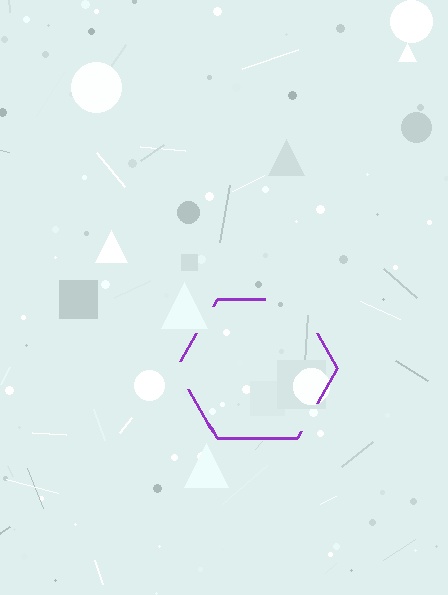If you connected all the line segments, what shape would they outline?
They would outline a hexagon.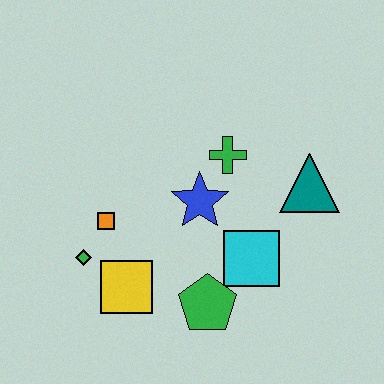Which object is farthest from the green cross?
The green diamond is farthest from the green cross.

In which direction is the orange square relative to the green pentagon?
The orange square is to the left of the green pentagon.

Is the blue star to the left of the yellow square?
No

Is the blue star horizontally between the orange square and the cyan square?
Yes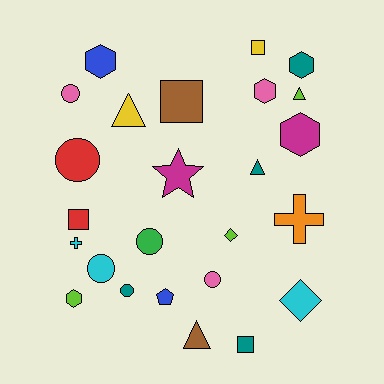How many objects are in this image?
There are 25 objects.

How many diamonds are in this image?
There are 2 diamonds.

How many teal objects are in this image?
There are 4 teal objects.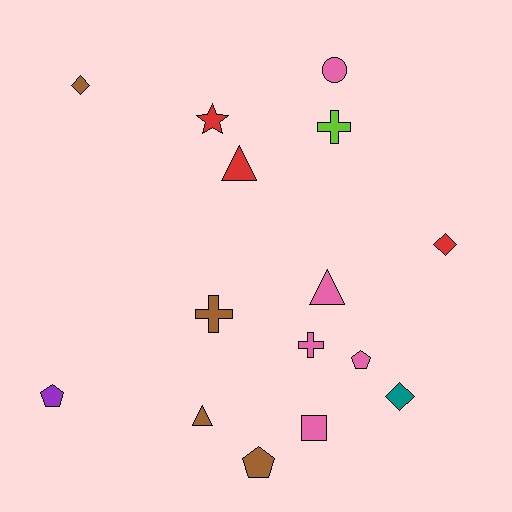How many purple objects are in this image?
There is 1 purple object.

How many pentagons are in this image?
There are 3 pentagons.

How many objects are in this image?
There are 15 objects.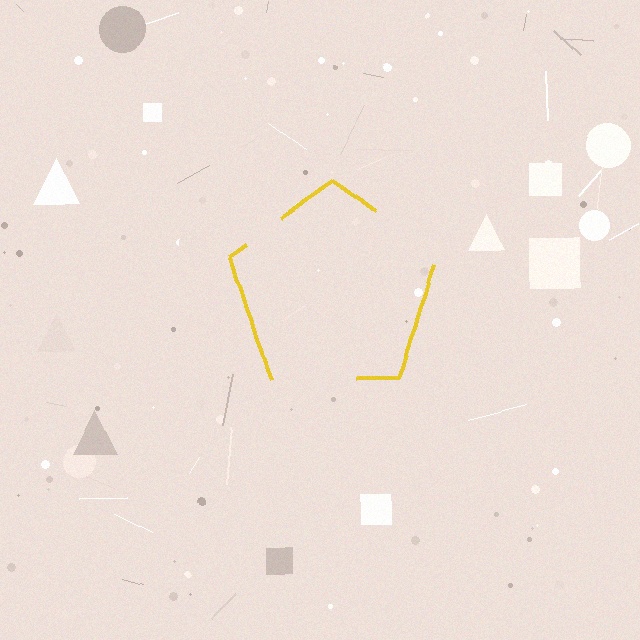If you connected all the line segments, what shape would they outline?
They would outline a pentagon.